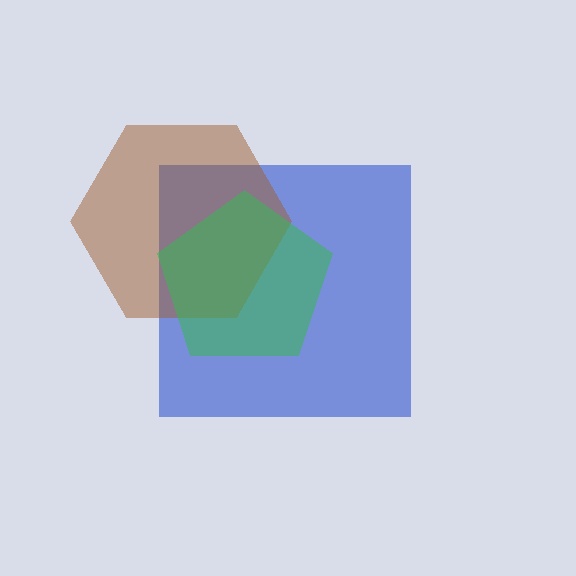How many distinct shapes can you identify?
There are 3 distinct shapes: a blue square, a brown hexagon, a green pentagon.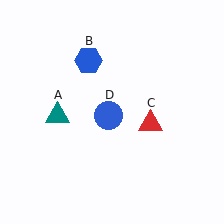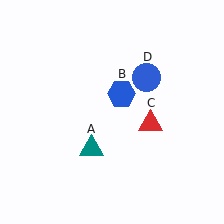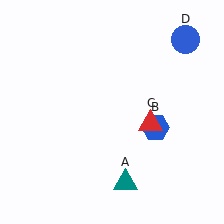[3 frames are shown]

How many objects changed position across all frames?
3 objects changed position: teal triangle (object A), blue hexagon (object B), blue circle (object D).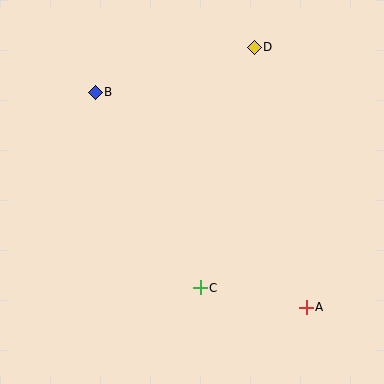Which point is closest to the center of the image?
Point C at (200, 288) is closest to the center.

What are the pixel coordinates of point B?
Point B is at (95, 92).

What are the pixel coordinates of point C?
Point C is at (200, 288).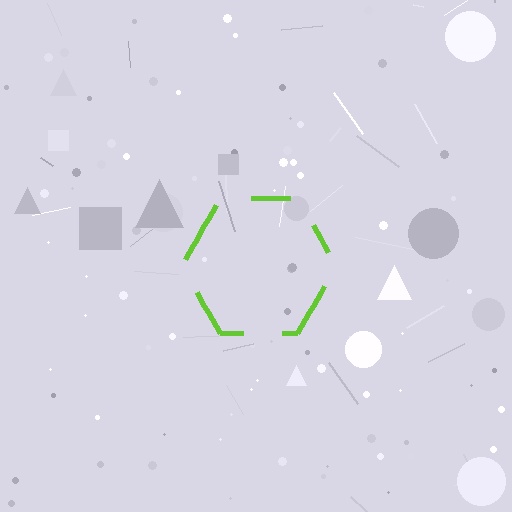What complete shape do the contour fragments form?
The contour fragments form a hexagon.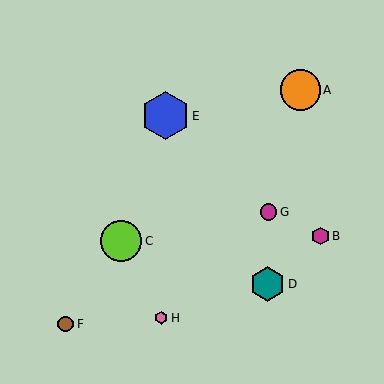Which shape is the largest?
The blue hexagon (labeled E) is the largest.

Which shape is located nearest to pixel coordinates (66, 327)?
The brown circle (labeled F) at (66, 324) is nearest to that location.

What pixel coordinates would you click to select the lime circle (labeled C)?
Click at (121, 241) to select the lime circle C.